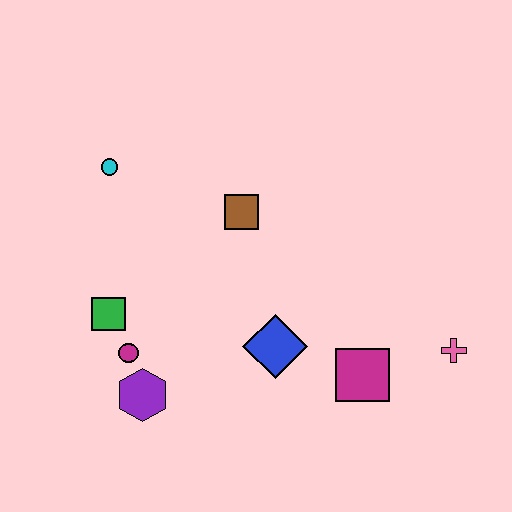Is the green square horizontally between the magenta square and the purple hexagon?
No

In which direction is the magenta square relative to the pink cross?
The magenta square is to the left of the pink cross.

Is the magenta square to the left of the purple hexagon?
No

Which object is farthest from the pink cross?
The cyan circle is farthest from the pink cross.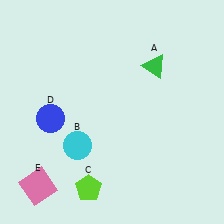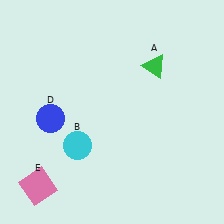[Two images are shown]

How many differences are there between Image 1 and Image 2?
There is 1 difference between the two images.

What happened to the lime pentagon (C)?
The lime pentagon (C) was removed in Image 2. It was in the bottom-left area of Image 1.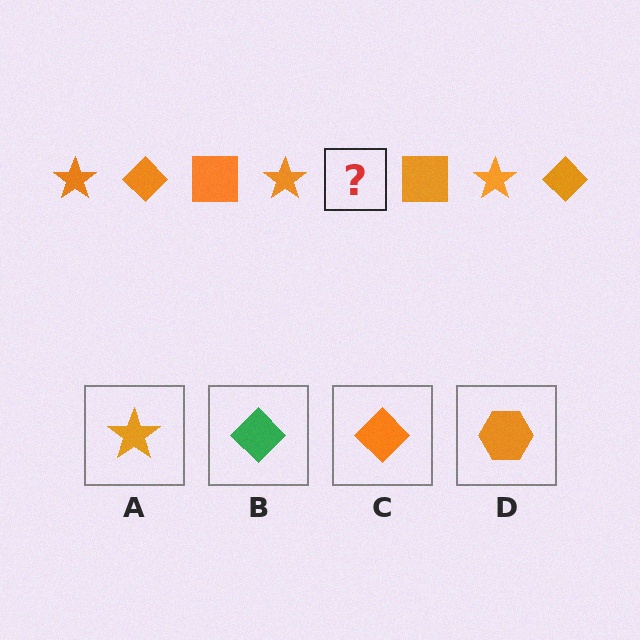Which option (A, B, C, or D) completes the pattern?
C.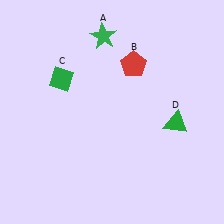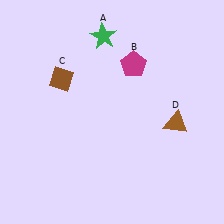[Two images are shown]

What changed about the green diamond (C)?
In Image 1, C is green. In Image 2, it changed to brown.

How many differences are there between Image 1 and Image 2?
There are 3 differences between the two images.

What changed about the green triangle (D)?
In Image 1, D is green. In Image 2, it changed to brown.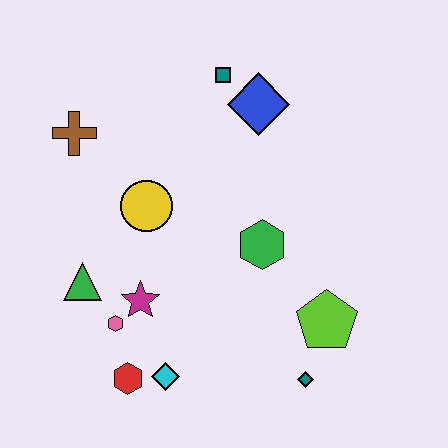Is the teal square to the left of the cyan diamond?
No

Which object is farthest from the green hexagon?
The brown cross is farthest from the green hexagon.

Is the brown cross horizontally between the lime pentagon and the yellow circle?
No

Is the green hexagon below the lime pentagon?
No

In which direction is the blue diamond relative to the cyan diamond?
The blue diamond is above the cyan diamond.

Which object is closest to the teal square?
The blue diamond is closest to the teal square.